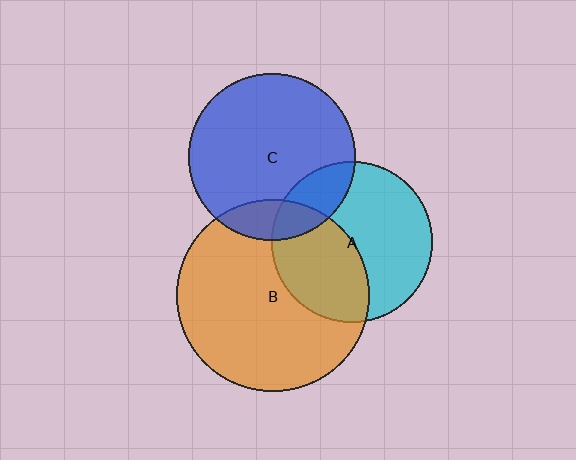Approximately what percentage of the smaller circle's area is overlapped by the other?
Approximately 20%.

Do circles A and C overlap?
Yes.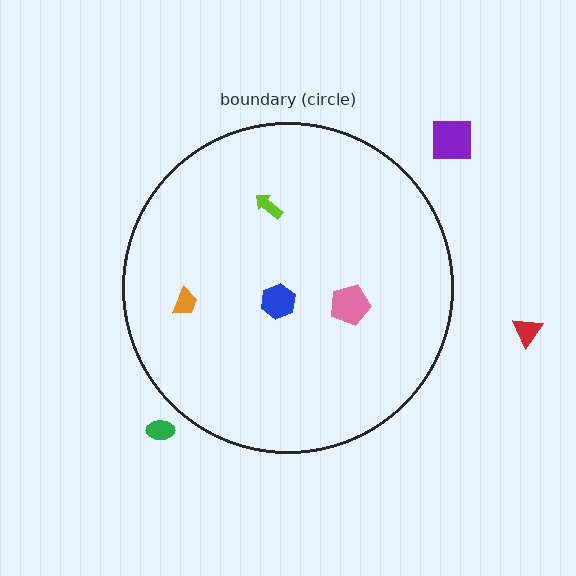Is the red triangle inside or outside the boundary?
Outside.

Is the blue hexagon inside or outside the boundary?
Inside.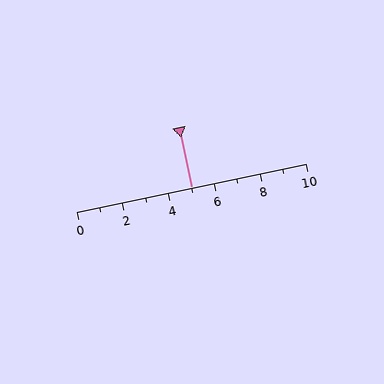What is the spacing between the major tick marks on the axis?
The major ticks are spaced 2 apart.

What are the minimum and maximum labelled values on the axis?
The axis runs from 0 to 10.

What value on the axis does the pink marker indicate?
The marker indicates approximately 5.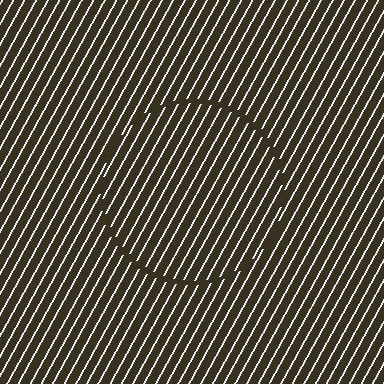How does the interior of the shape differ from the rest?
The interior of the shape contains the same grating, shifted by half a period — the contour is defined by the phase discontinuity where line-ends from the inner and outer gratings abut.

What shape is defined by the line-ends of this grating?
An illusory circle. The interior of the shape contains the same grating, shifted by half a period — the contour is defined by the phase discontinuity where line-ends from the inner and outer gratings abut.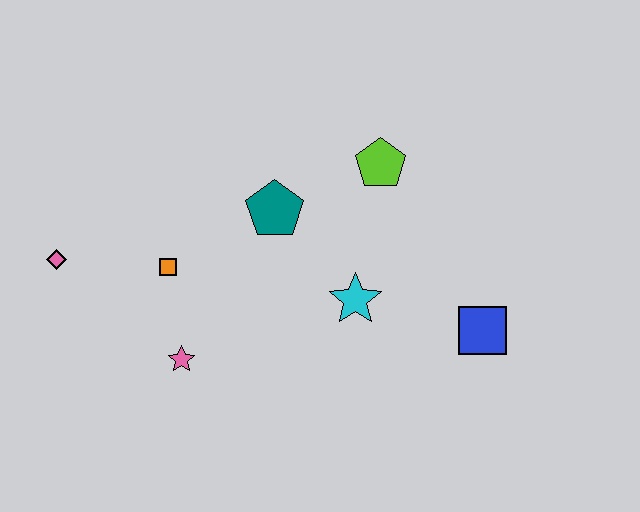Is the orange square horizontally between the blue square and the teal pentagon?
No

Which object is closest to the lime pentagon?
The teal pentagon is closest to the lime pentagon.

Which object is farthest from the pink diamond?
The blue square is farthest from the pink diamond.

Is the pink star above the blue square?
No